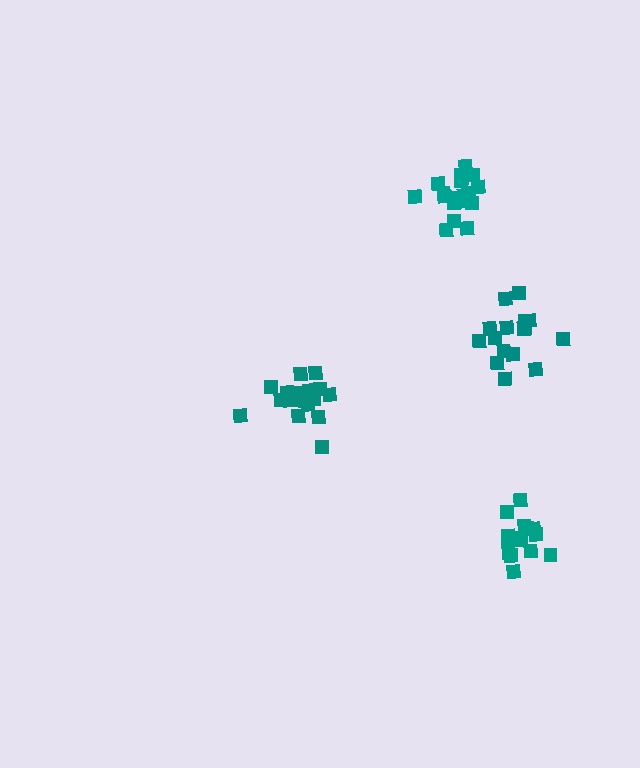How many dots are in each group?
Group 1: 16 dots, Group 2: 16 dots, Group 3: 20 dots, Group 4: 20 dots (72 total).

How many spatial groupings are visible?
There are 4 spatial groupings.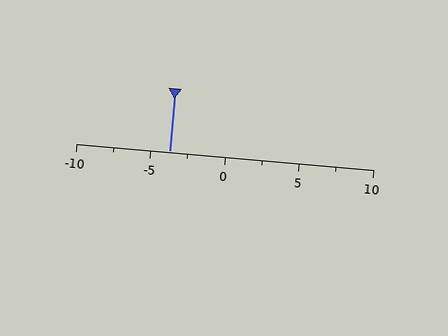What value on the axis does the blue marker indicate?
The marker indicates approximately -3.8.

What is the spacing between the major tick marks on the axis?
The major ticks are spaced 5 apart.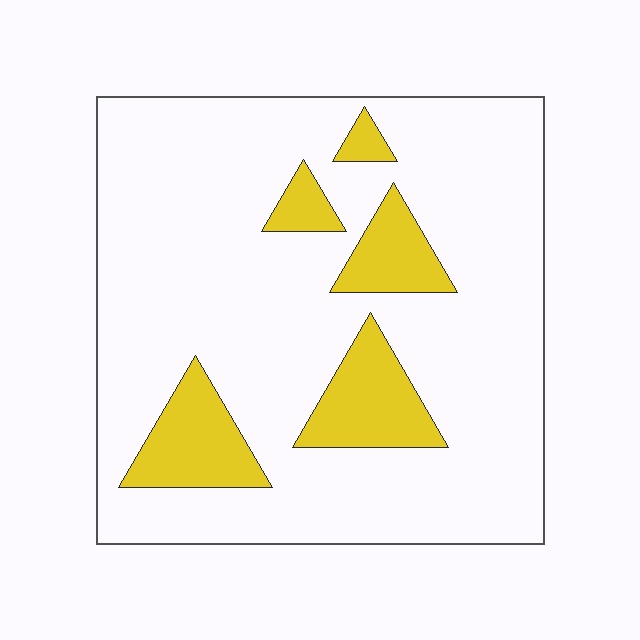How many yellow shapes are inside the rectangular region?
5.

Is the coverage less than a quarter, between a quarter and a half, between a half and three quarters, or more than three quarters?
Less than a quarter.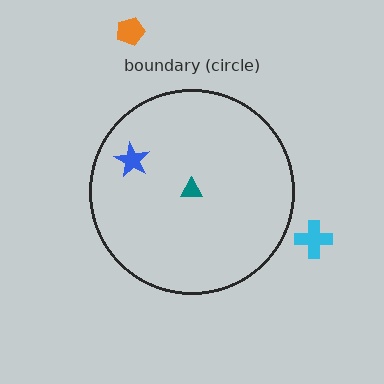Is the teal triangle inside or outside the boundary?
Inside.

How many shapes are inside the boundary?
2 inside, 2 outside.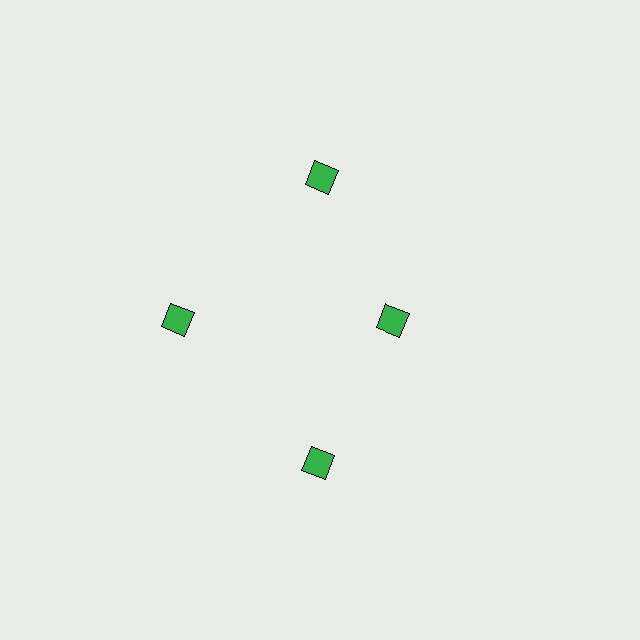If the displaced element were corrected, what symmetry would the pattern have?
It would have 4-fold rotational symmetry — the pattern would map onto itself every 90 degrees.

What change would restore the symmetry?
The symmetry would be restored by moving it outward, back onto the ring so that all 4 diamonds sit at equal angles and equal distance from the center.